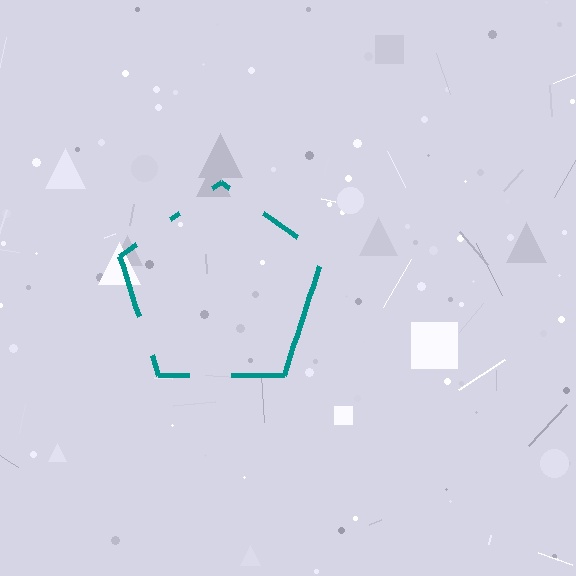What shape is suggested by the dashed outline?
The dashed outline suggests a pentagon.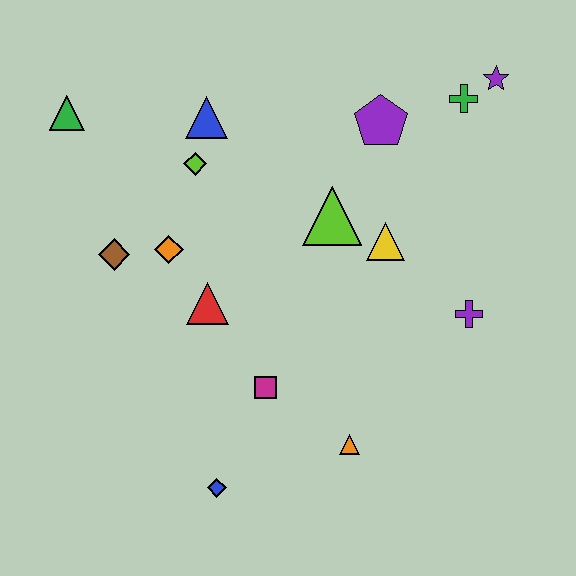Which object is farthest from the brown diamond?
The purple star is farthest from the brown diamond.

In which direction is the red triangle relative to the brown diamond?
The red triangle is to the right of the brown diamond.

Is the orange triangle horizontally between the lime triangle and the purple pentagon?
Yes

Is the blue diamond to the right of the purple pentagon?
No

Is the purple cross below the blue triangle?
Yes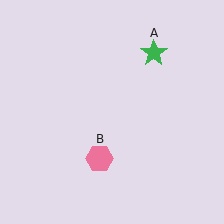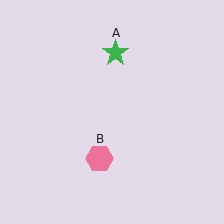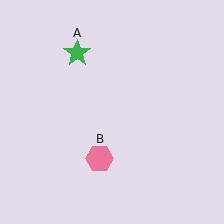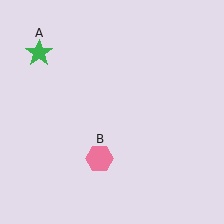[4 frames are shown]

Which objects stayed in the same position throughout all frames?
Pink hexagon (object B) remained stationary.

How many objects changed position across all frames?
1 object changed position: green star (object A).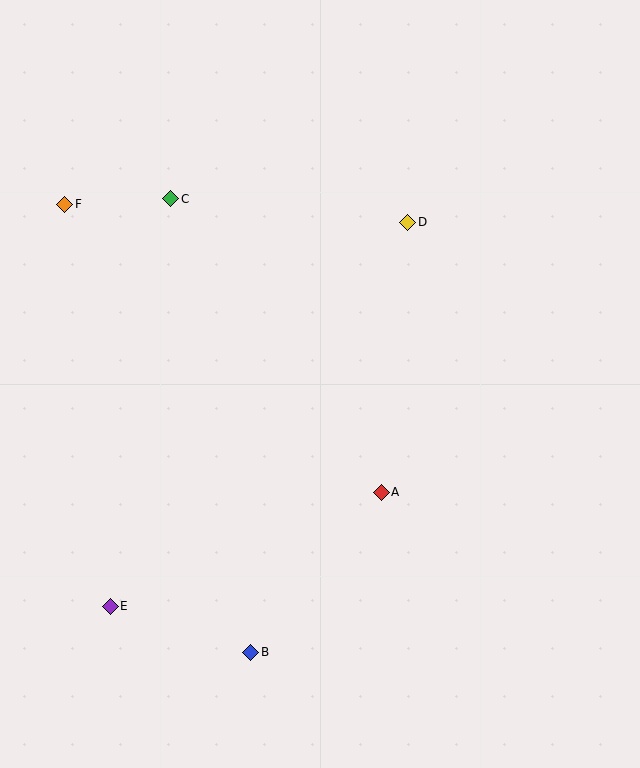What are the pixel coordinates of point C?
Point C is at (171, 199).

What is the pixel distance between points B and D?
The distance between B and D is 458 pixels.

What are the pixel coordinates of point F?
Point F is at (65, 204).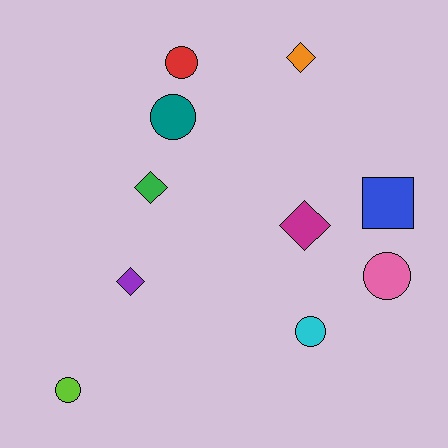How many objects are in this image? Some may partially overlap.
There are 10 objects.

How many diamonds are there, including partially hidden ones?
There are 4 diamonds.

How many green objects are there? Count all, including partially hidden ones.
There is 1 green object.